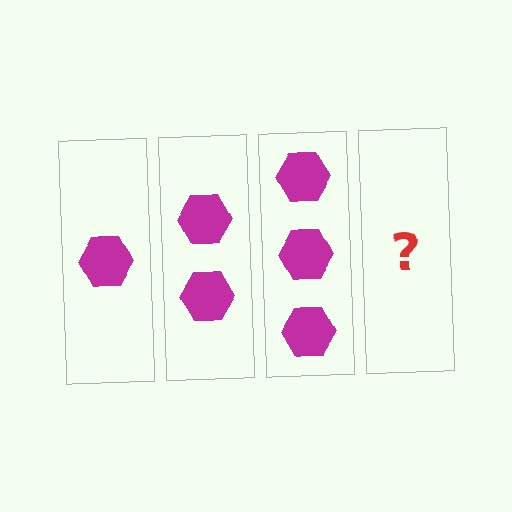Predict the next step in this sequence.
The next step is 4 hexagons.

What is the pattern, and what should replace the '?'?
The pattern is that each step adds one more hexagon. The '?' should be 4 hexagons.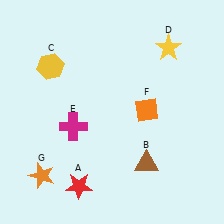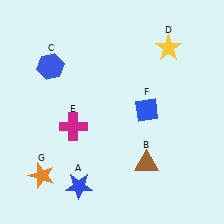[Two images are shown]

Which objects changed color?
A changed from red to blue. C changed from yellow to blue. F changed from orange to blue.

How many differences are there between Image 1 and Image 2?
There are 3 differences between the two images.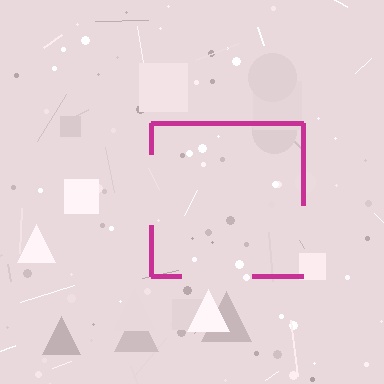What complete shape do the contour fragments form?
The contour fragments form a square.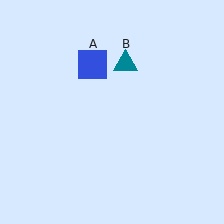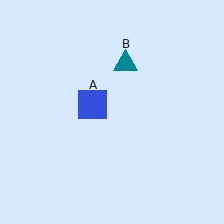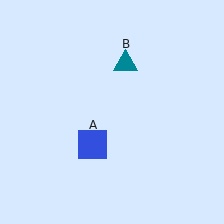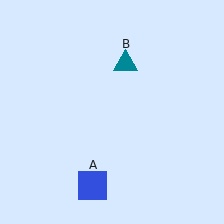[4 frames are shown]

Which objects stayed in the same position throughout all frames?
Teal triangle (object B) remained stationary.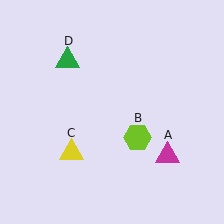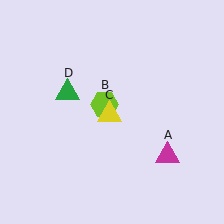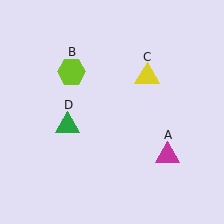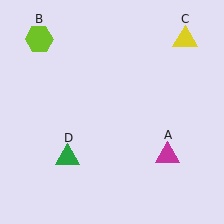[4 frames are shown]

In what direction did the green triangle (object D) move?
The green triangle (object D) moved down.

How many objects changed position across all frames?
3 objects changed position: lime hexagon (object B), yellow triangle (object C), green triangle (object D).